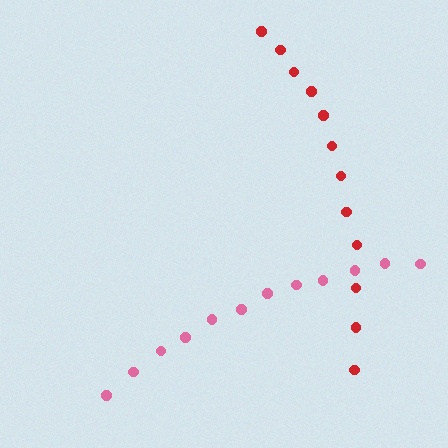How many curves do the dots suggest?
There are 2 distinct paths.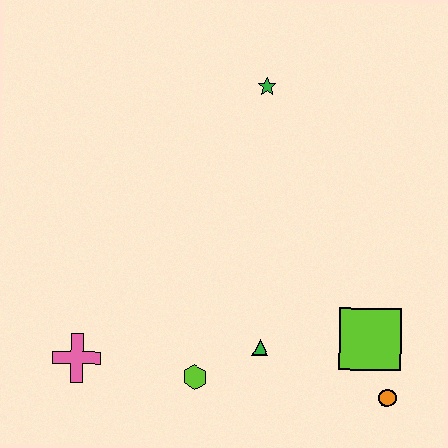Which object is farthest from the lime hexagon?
The green star is farthest from the lime hexagon.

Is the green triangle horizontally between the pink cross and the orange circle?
Yes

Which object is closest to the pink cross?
The lime hexagon is closest to the pink cross.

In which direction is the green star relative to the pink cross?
The green star is above the pink cross.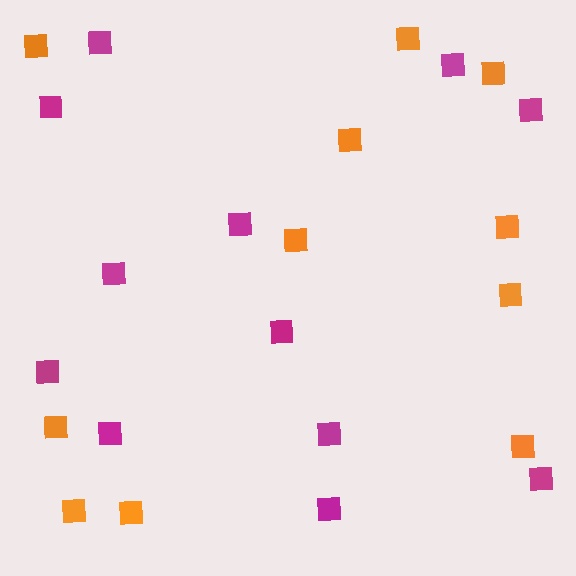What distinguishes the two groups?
There are 2 groups: one group of magenta squares (12) and one group of orange squares (11).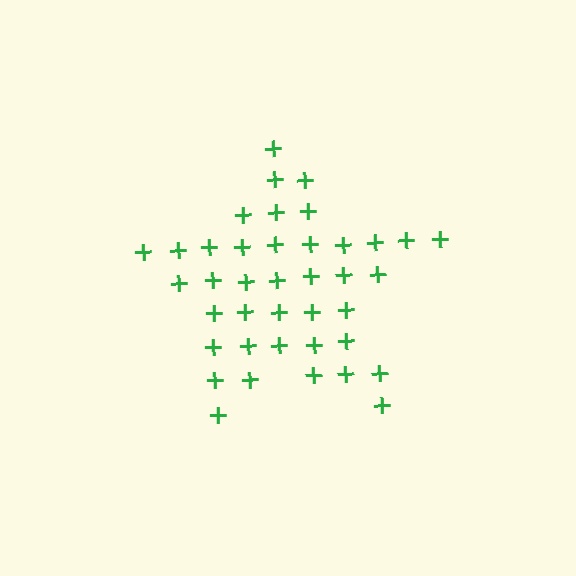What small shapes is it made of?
It is made of small plus signs.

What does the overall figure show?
The overall figure shows a star.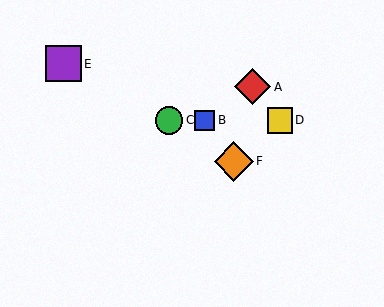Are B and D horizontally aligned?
Yes, both are at y≈120.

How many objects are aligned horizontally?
3 objects (B, C, D) are aligned horizontally.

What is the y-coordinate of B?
Object B is at y≈120.